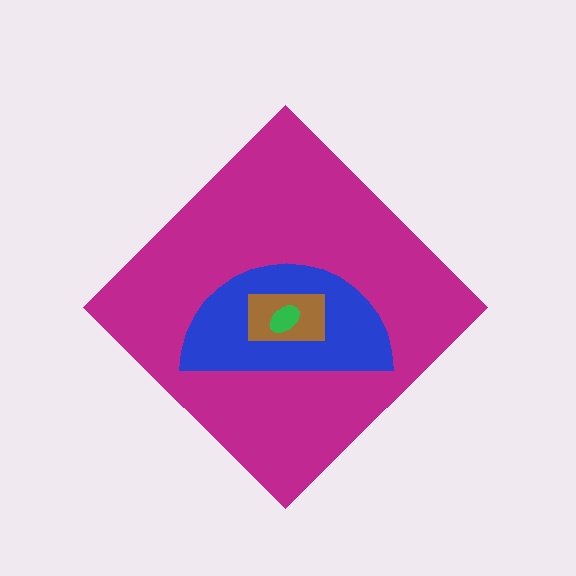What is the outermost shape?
The magenta diamond.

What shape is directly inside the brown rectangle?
The green ellipse.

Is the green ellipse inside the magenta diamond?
Yes.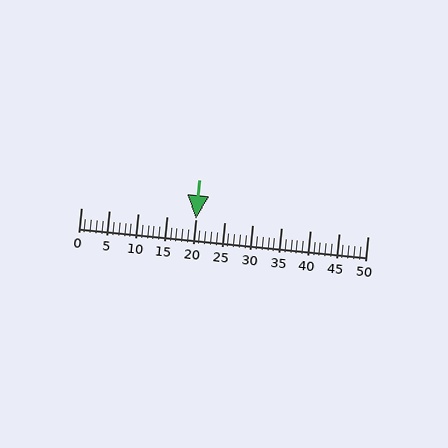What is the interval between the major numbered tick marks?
The major tick marks are spaced 5 units apart.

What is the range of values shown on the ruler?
The ruler shows values from 0 to 50.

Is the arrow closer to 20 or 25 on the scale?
The arrow is closer to 20.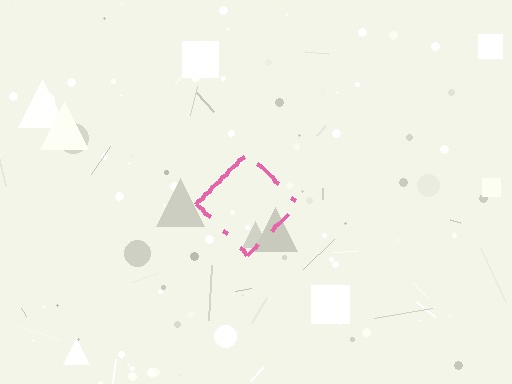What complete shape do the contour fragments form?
The contour fragments form a diamond.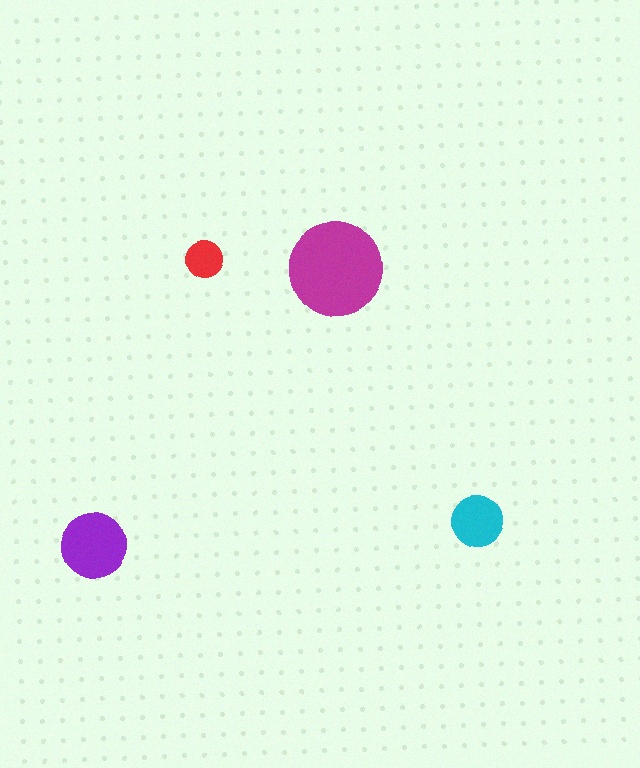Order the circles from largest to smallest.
the magenta one, the purple one, the cyan one, the red one.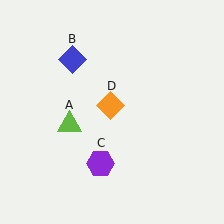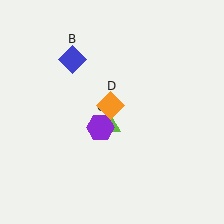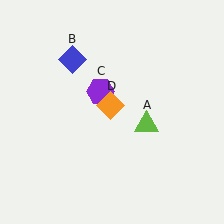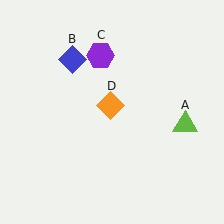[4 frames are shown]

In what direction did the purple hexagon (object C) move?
The purple hexagon (object C) moved up.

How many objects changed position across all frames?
2 objects changed position: lime triangle (object A), purple hexagon (object C).